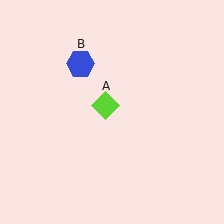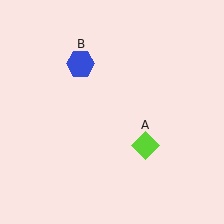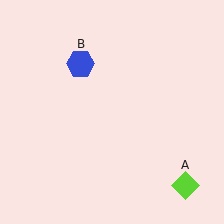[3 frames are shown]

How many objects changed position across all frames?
1 object changed position: lime diamond (object A).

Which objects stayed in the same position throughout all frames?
Blue hexagon (object B) remained stationary.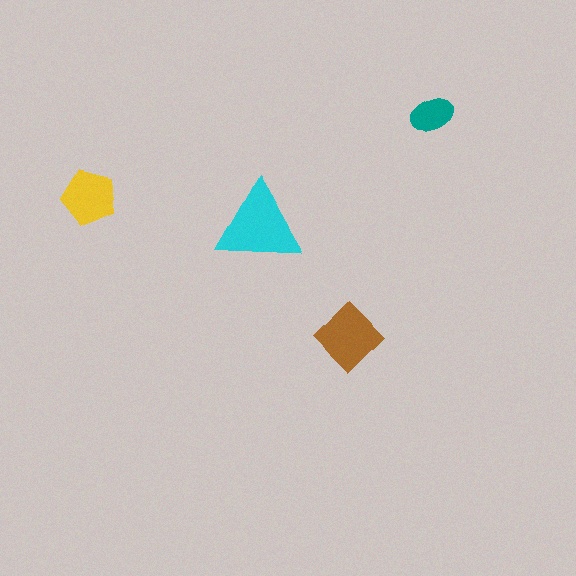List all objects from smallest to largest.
The teal ellipse, the yellow pentagon, the brown diamond, the cyan triangle.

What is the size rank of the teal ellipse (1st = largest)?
4th.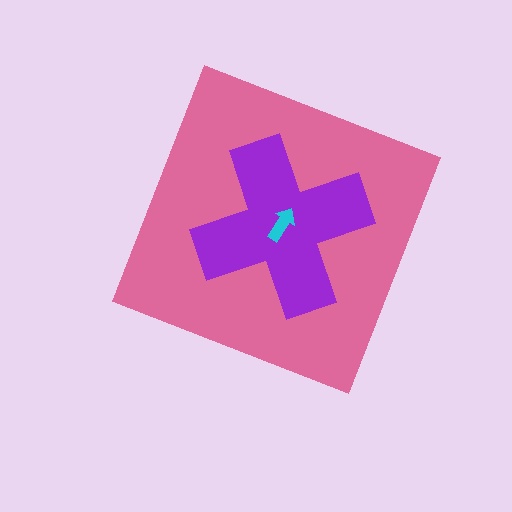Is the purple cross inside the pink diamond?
Yes.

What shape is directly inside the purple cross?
The cyan arrow.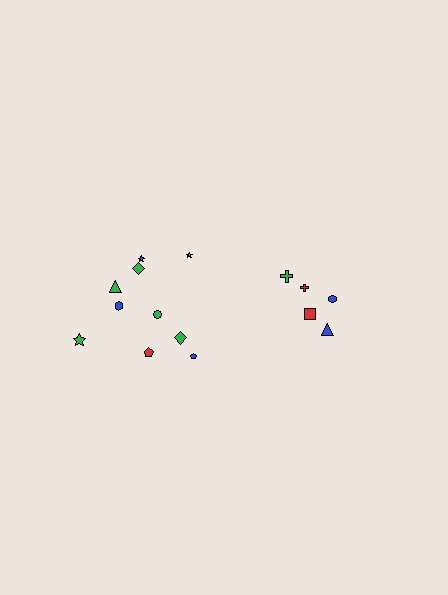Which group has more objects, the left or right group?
The left group.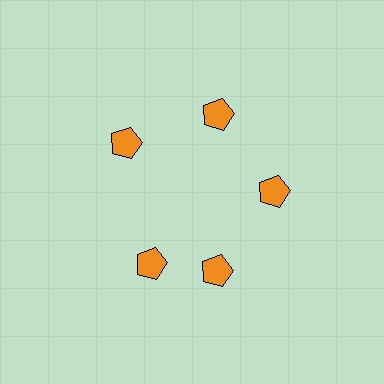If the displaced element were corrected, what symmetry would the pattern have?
It would have 5-fold rotational symmetry — the pattern would map onto itself every 72 degrees.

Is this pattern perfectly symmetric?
No. The 5 orange pentagons are arranged in a ring, but one element near the 8 o'clock position is rotated out of alignment along the ring, breaking the 5-fold rotational symmetry.